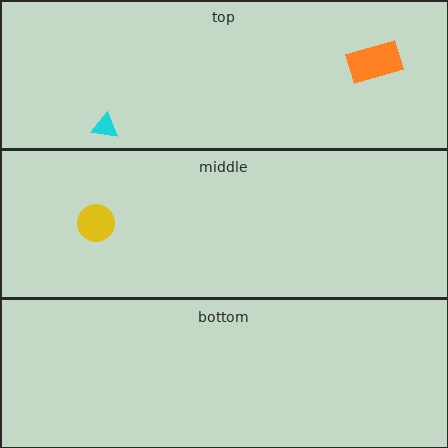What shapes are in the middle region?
The yellow circle.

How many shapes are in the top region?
2.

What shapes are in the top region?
The orange rectangle, the cyan triangle.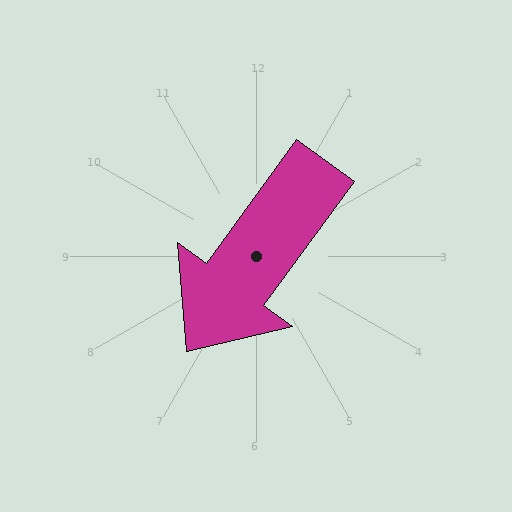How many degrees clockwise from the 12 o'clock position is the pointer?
Approximately 216 degrees.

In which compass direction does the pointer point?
Southwest.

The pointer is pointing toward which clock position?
Roughly 7 o'clock.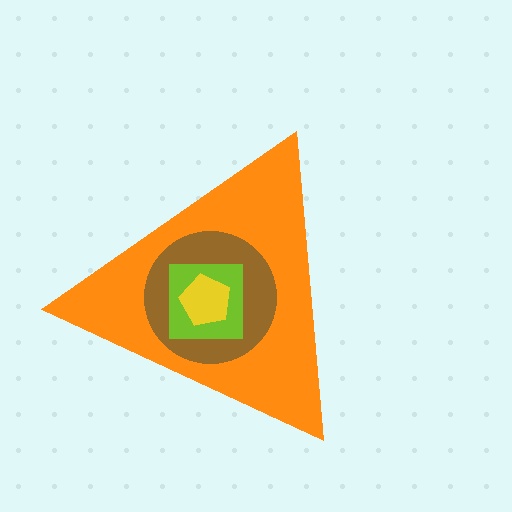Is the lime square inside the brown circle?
Yes.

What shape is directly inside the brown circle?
The lime square.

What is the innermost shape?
The yellow pentagon.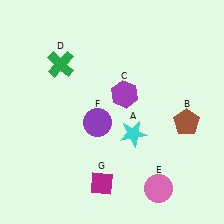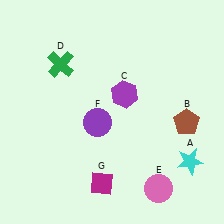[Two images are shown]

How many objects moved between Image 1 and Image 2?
1 object moved between the two images.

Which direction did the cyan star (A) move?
The cyan star (A) moved right.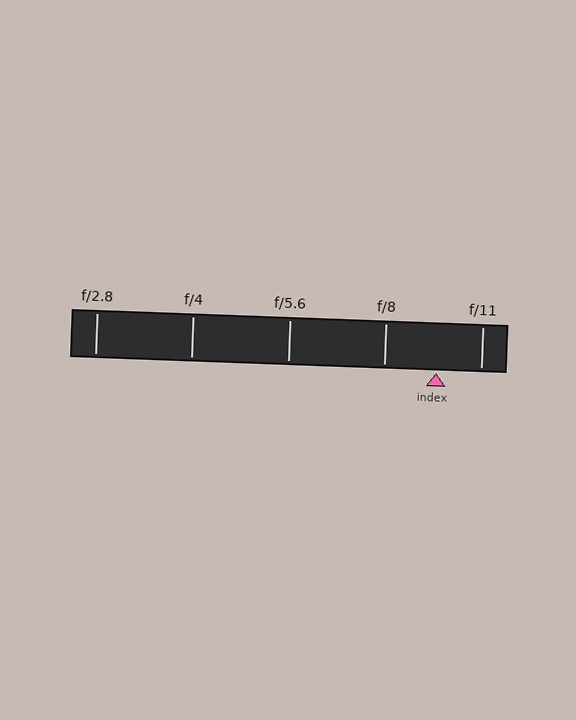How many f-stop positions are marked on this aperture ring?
There are 5 f-stop positions marked.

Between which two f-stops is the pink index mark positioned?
The index mark is between f/8 and f/11.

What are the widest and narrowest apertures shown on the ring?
The widest aperture shown is f/2.8 and the narrowest is f/11.